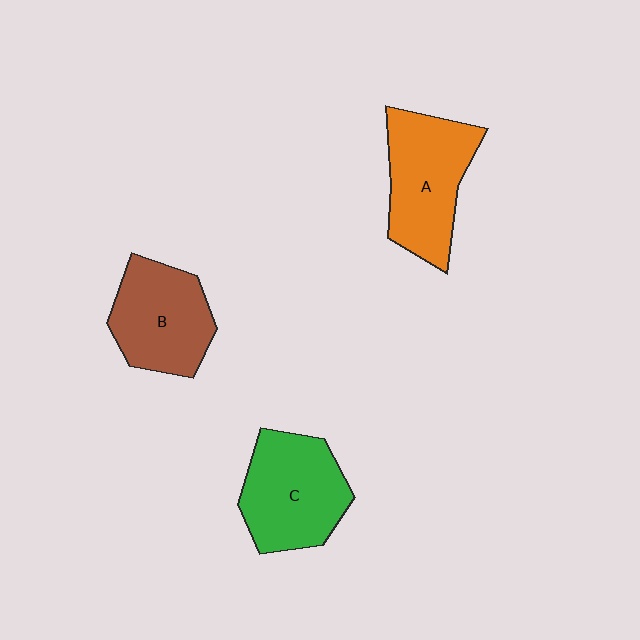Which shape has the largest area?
Shape A (orange).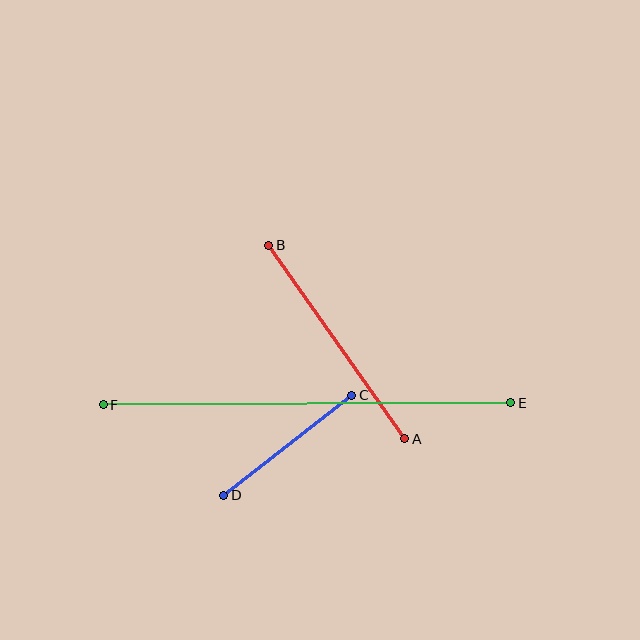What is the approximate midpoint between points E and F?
The midpoint is at approximately (307, 404) pixels.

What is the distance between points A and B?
The distance is approximately 237 pixels.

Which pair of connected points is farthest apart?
Points E and F are farthest apart.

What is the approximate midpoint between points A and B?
The midpoint is at approximately (337, 342) pixels.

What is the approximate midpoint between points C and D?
The midpoint is at approximately (288, 445) pixels.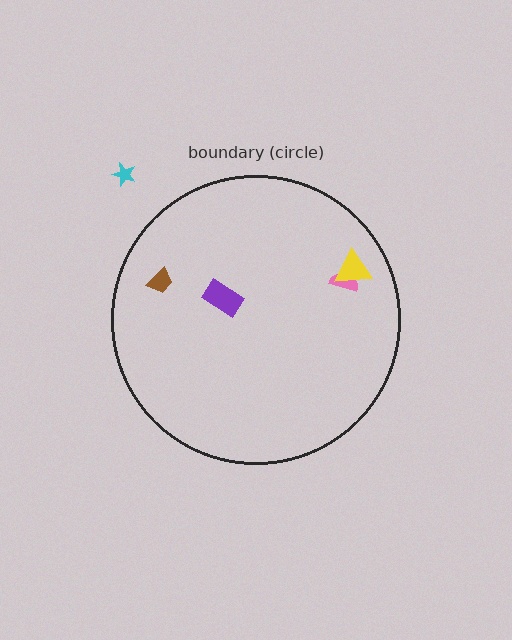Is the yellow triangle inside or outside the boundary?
Inside.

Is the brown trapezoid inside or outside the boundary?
Inside.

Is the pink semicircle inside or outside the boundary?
Inside.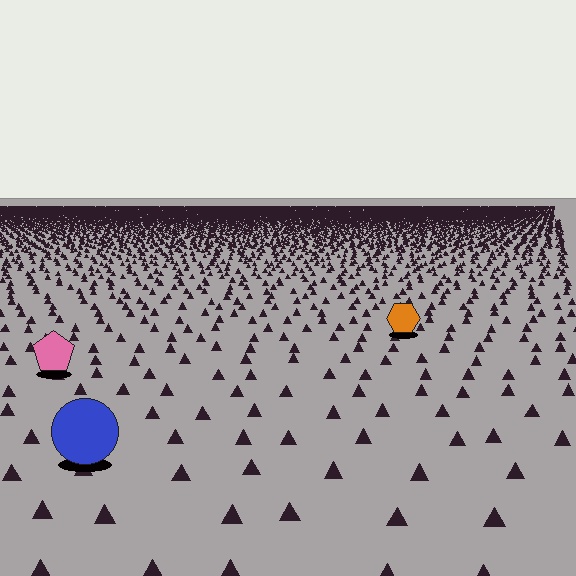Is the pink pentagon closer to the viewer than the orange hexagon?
Yes. The pink pentagon is closer — you can tell from the texture gradient: the ground texture is coarser near it.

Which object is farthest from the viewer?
The orange hexagon is farthest from the viewer. It appears smaller and the ground texture around it is denser.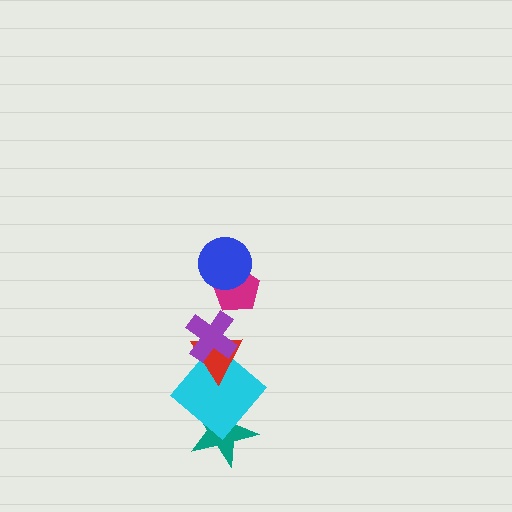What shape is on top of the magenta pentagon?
The blue circle is on top of the magenta pentagon.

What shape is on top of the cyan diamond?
The red triangle is on top of the cyan diamond.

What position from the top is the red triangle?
The red triangle is 4th from the top.